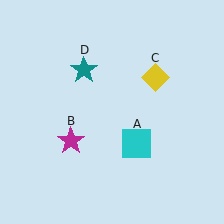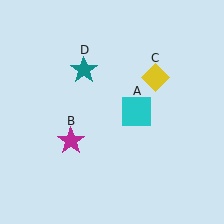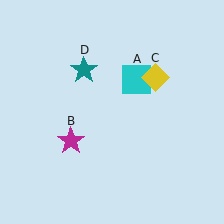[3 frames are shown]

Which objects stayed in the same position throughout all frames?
Magenta star (object B) and yellow diamond (object C) and teal star (object D) remained stationary.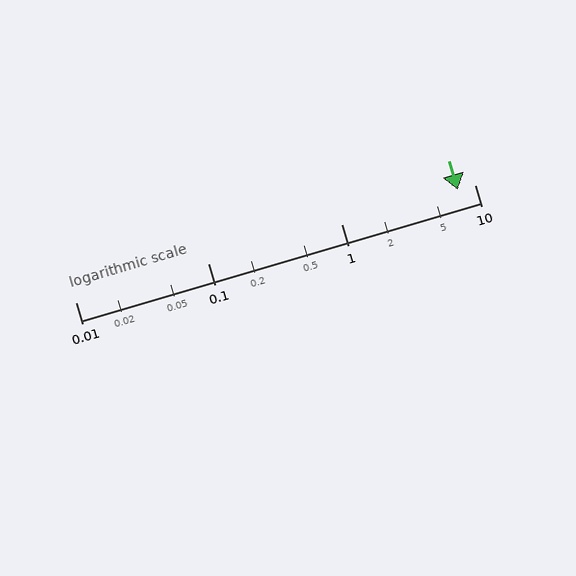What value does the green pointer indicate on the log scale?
The pointer indicates approximately 7.5.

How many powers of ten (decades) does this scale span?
The scale spans 3 decades, from 0.01 to 10.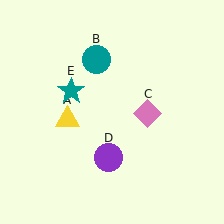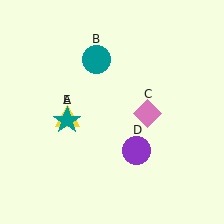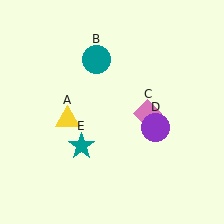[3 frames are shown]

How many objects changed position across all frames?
2 objects changed position: purple circle (object D), teal star (object E).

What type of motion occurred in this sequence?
The purple circle (object D), teal star (object E) rotated counterclockwise around the center of the scene.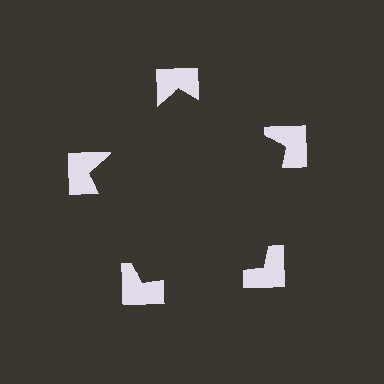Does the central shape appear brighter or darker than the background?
It typically appears slightly darker than the background, even though no actual brightness change is drawn.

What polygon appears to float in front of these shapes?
An illusory pentagon — its edges are inferred from the aligned wedge cuts in the notched squares, not physically drawn.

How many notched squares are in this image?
There are 5 — one at each vertex of the illusory pentagon.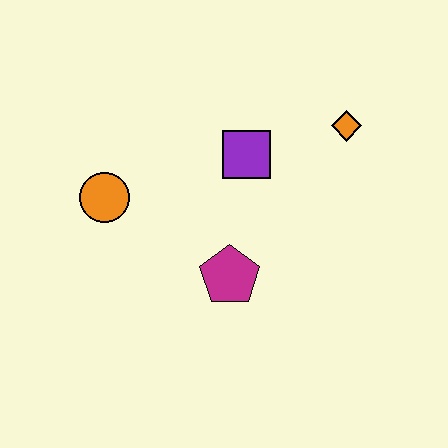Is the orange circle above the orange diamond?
No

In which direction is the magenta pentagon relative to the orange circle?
The magenta pentagon is to the right of the orange circle.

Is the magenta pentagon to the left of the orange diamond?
Yes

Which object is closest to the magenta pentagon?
The purple square is closest to the magenta pentagon.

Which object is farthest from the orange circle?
The orange diamond is farthest from the orange circle.